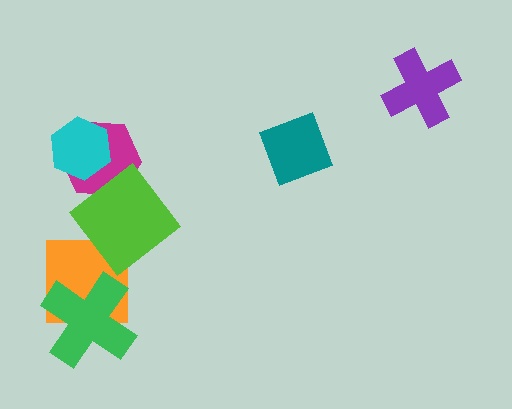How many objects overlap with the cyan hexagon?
1 object overlaps with the cyan hexagon.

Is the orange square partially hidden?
Yes, it is partially covered by another shape.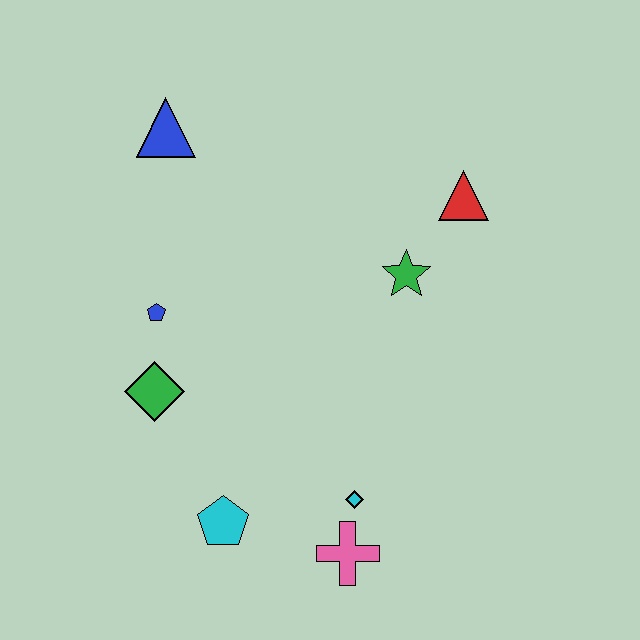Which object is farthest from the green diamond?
The red triangle is farthest from the green diamond.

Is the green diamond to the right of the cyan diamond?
No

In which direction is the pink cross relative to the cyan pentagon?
The pink cross is to the right of the cyan pentagon.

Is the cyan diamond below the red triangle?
Yes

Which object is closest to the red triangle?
The green star is closest to the red triangle.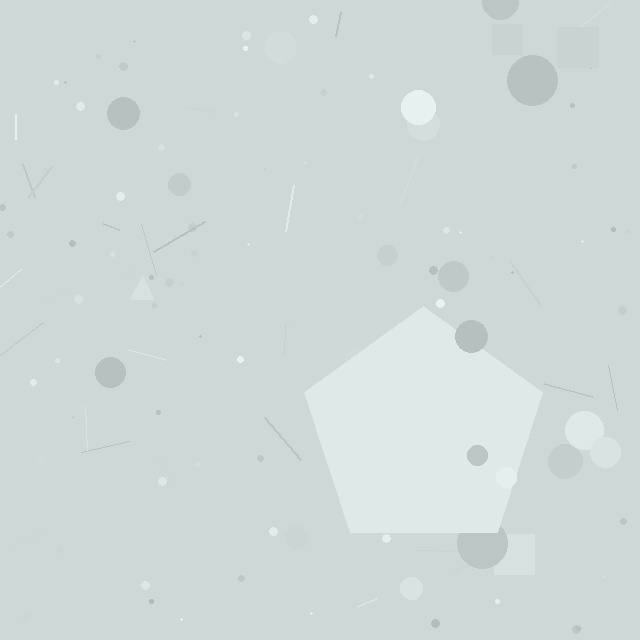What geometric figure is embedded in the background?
A pentagon is embedded in the background.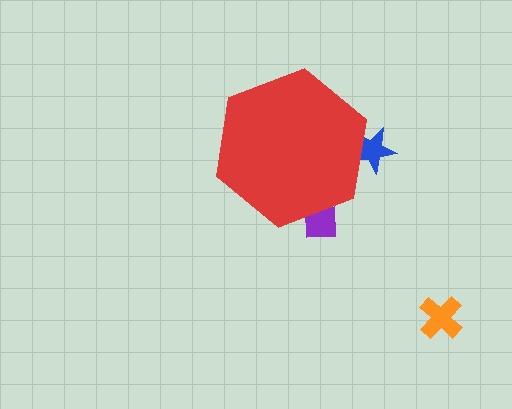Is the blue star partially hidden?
Yes, the blue star is partially hidden behind the red hexagon.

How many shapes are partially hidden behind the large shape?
2 shapes are partially hidden.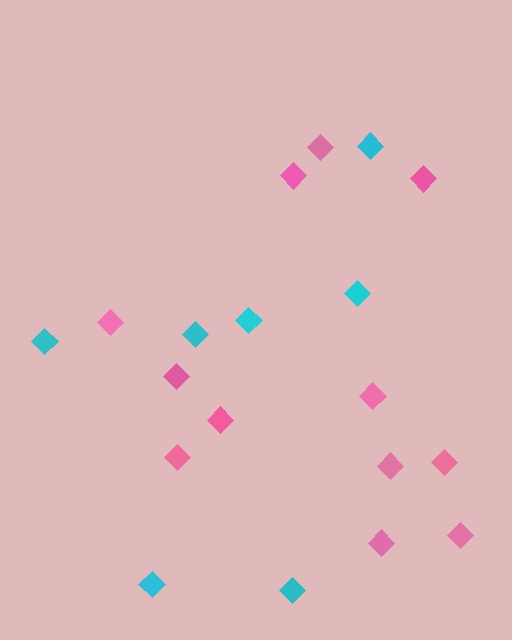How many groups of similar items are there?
There are 2 groups: one group of pink diamonds (12) and one group of cyan diamonds (7).